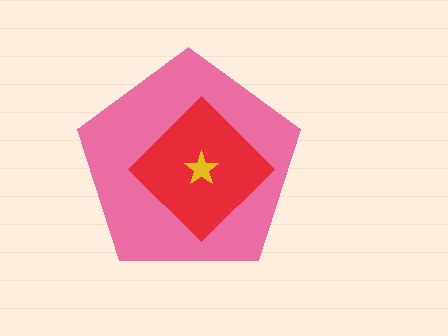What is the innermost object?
The yellow star.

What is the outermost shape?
The pink pentagon.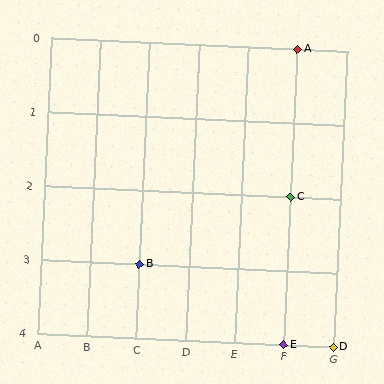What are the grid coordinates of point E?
Point E is at grid coordinates (F, 4).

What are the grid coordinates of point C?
Point C is at grid coordinates (F, 2).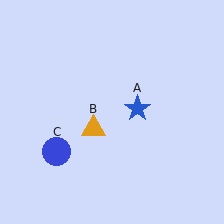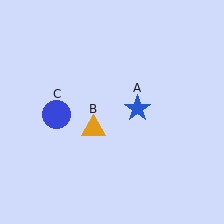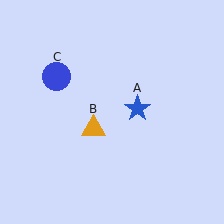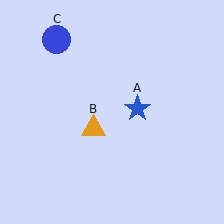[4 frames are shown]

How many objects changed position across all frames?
1 object changed position: blue circle (object C).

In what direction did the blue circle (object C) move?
The blue circle (object C) moved up.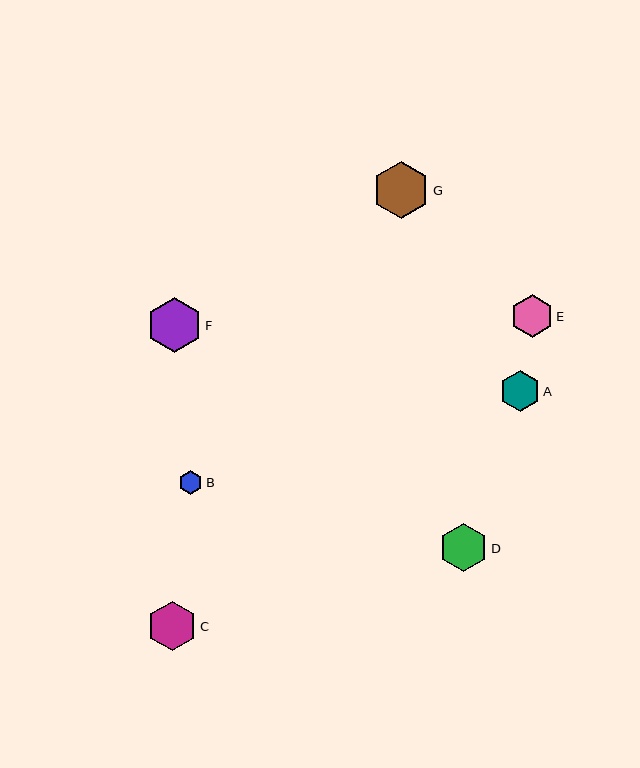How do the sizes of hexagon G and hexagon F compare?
Hexagon G and hexagon F are approximately the same size.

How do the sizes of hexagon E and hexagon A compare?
Hexagon E and hexagon A are approximately the same size.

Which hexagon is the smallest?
Hexagon B is the smallest with a size of approximately 24 pixels.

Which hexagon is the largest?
Hexagon G is the largest with a size of approximately 56 pixels.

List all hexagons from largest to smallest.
From largest to smallest: G, F, C, D, E, A, B.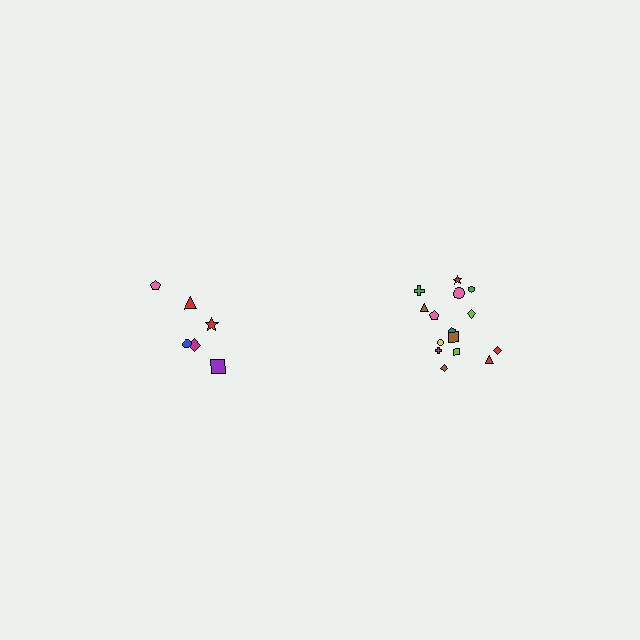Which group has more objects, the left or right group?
The right group.